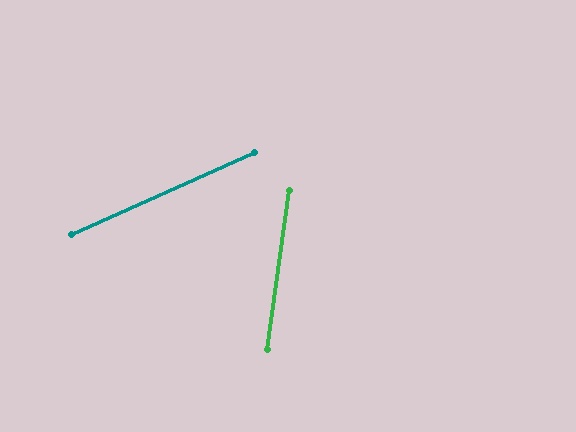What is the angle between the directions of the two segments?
Approximately 58 degrees.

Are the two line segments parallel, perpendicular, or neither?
Neither parallel nor perpendicular — they differ by about 58°.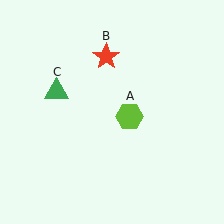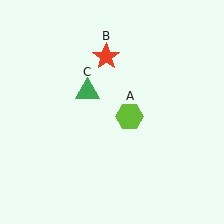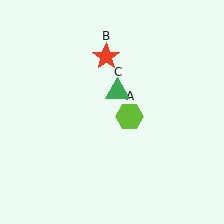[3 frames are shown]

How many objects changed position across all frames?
1 object changed position: green triangle (object C).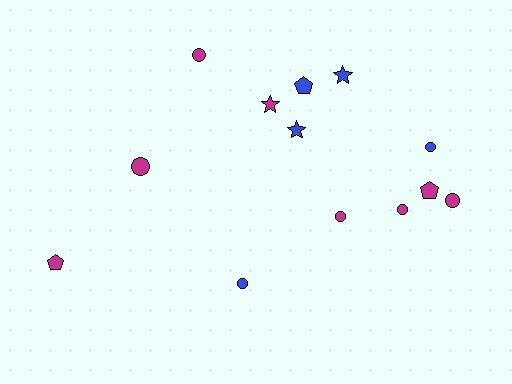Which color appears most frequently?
Magenta, with 8 objects.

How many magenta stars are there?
There is 1 magenta star.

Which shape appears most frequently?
Circle, with 7 objects.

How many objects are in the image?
There are 13 objects.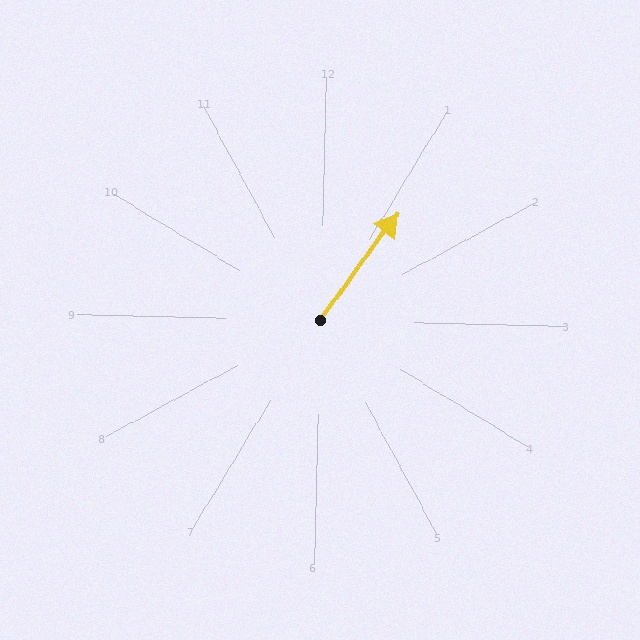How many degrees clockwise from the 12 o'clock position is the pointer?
Approximately 35 degrees.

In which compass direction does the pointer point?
Northeast.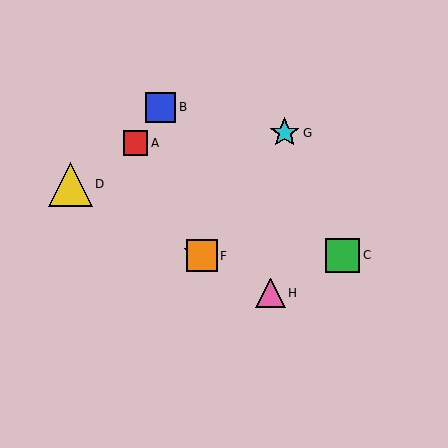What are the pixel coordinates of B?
Object B is at (161, 107).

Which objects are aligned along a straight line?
Objects D, E, F, H are aligned along a straight line.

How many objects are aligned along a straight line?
4 objects (D, E, F, H) are aligned along a straight line.